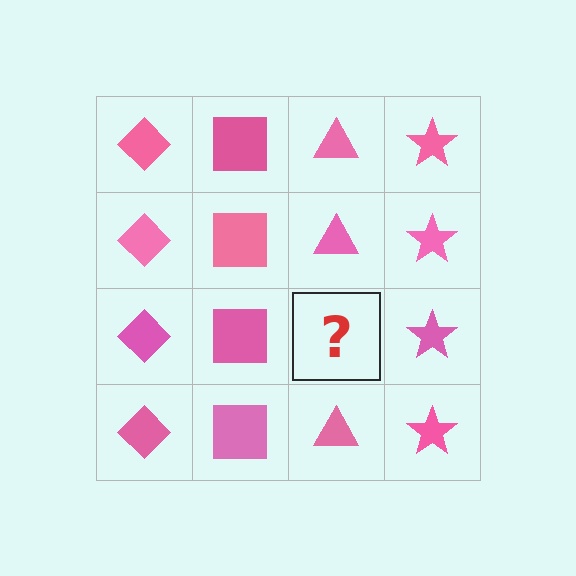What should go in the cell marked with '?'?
The missing cell should contain a pink triangle.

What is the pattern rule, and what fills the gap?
The rule is that each column has a consistent shape. The gap should be filled with a pink triangle.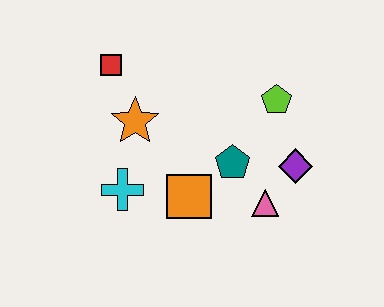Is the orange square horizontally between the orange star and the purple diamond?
Yes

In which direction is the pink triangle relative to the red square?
The pink triangle is to the right of the red square.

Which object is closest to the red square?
The orange star is closest to the red square.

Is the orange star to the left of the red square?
No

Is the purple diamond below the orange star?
Yes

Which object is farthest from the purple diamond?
The red square is farthest from the purple diamond.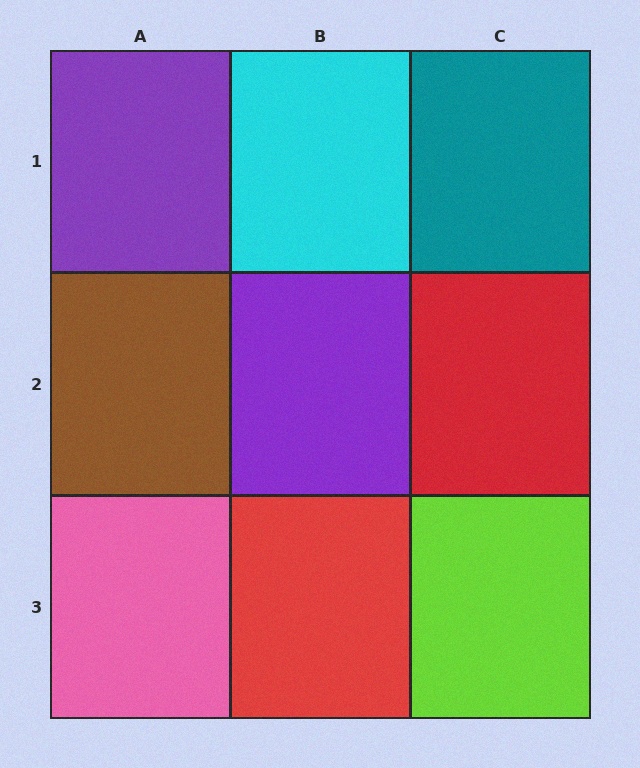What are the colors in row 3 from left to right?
Pink, red, lime.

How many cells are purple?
2 cells are purple.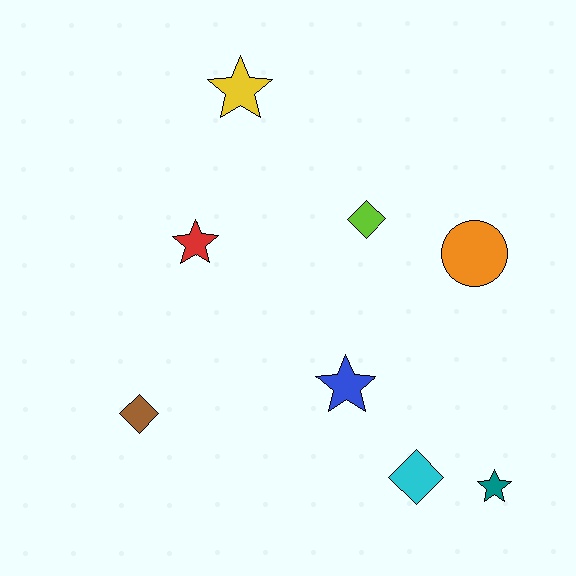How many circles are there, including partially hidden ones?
There is 1 circle.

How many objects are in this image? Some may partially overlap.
There are 8 objects.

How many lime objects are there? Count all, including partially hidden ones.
There is 1 lime object.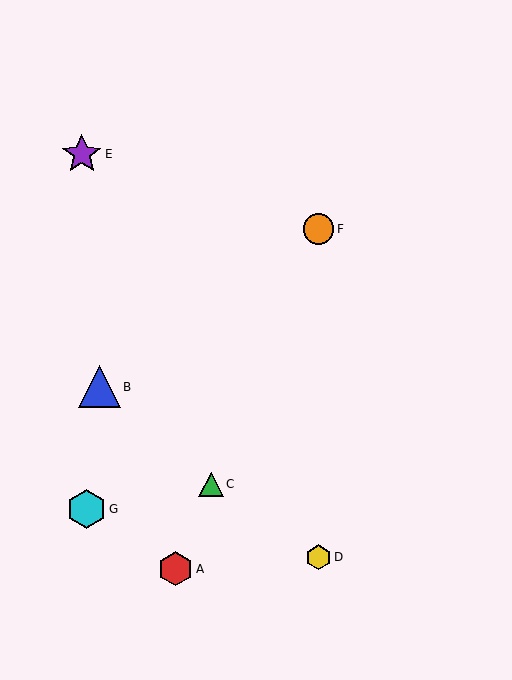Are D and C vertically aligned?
No, D is at x≈319 and C is at x≈211.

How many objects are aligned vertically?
2 objects (D, F) are aligned vertically.